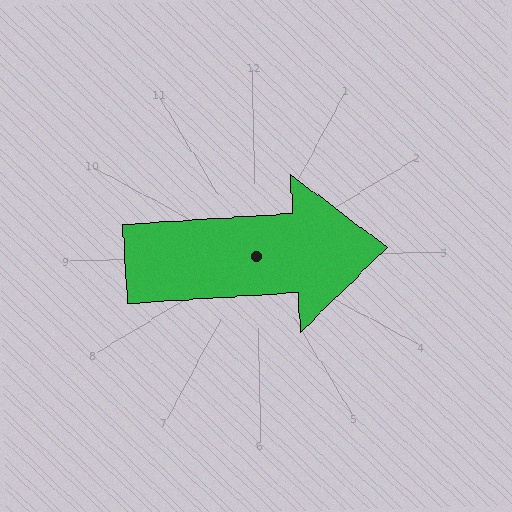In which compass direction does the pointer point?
East.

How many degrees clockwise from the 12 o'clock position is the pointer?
Approximately 88 degrees.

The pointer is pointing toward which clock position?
Roughly 3 o'clock.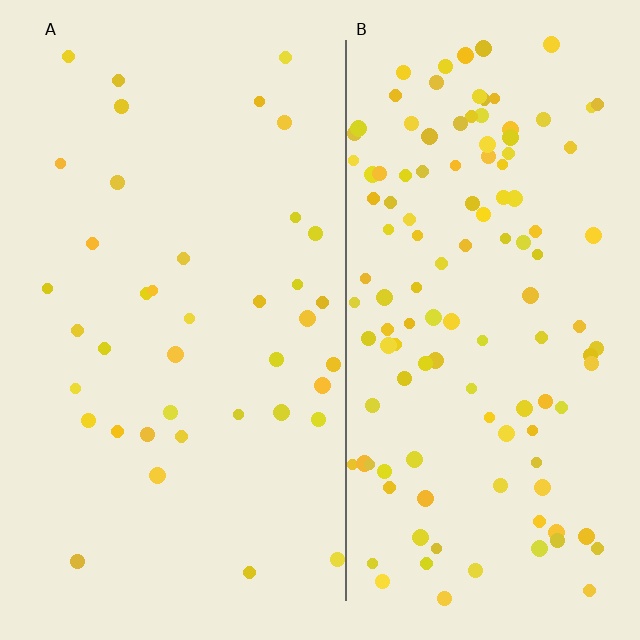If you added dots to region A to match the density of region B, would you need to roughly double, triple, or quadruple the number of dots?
Approximately triple.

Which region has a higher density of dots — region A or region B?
B (the right).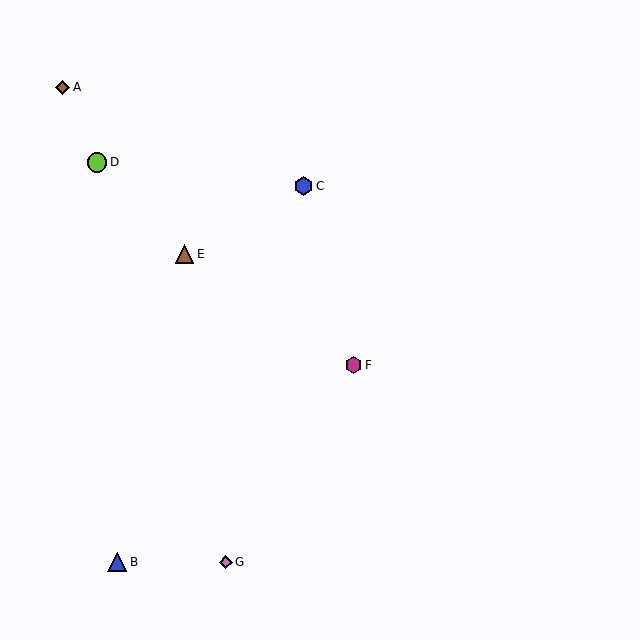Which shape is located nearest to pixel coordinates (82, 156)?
The lime circle (labeled D) at (97, 162) is nearest to that location.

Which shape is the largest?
The lime circle (labeled D) is the largest.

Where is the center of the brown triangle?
The center of the brown triangle is at (185, 254).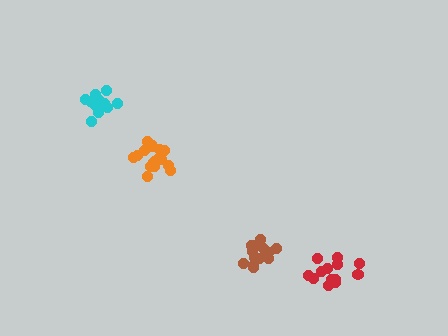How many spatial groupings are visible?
There are 4 spatial groupings.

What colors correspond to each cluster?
The clusters are colored: cyan, orange, red, brown.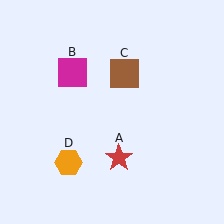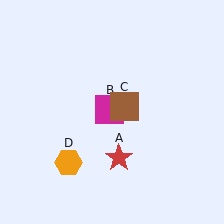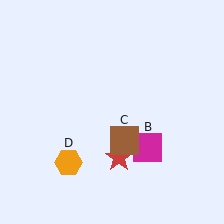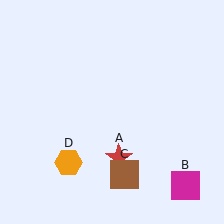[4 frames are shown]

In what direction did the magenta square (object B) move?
The magenta square (object B) moved down and to the right.